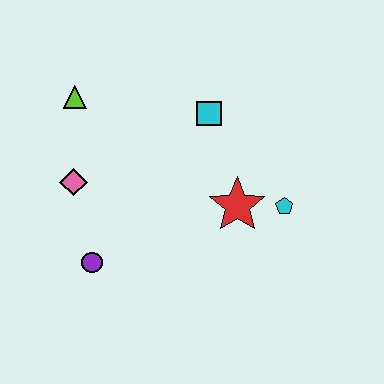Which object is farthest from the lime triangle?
The cyan pentagon is farthest from the lime triangle.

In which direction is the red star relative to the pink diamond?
The red star is to the right of the pink diamond.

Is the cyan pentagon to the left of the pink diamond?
No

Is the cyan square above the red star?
Yes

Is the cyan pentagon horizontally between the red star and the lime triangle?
No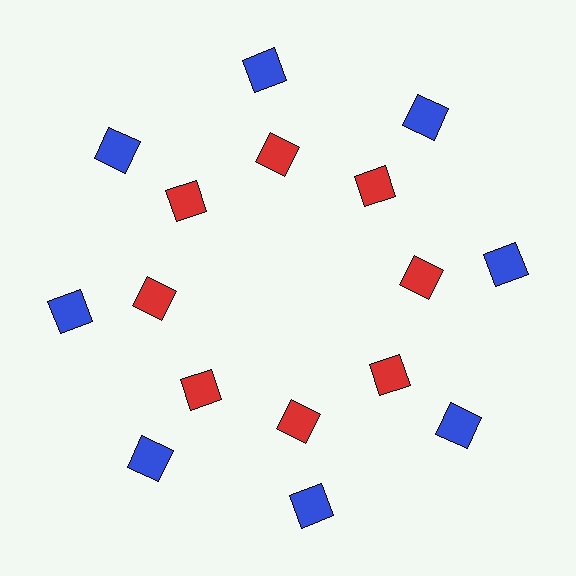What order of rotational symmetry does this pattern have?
This pattern has 8-fold rotational symmetry.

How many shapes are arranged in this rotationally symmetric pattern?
There are 16 shapes, arranged in 8 groups of 2.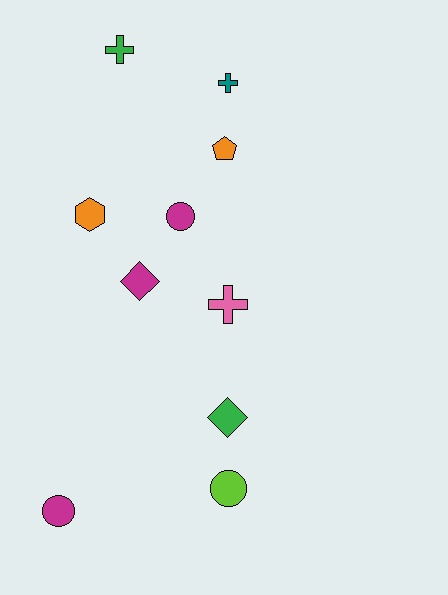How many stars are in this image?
There are no stars.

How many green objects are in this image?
There are 2 green objects.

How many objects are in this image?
There are 10 objects.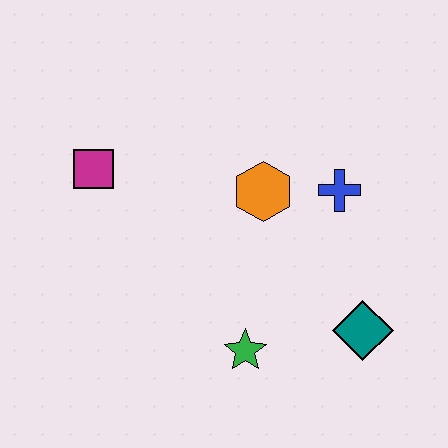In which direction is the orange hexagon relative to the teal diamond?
The orange hexagon is above the teal diamond.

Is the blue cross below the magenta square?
Yes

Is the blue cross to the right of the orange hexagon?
Yes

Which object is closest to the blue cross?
The orange hexagon is closest to the blue cross.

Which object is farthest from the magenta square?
The teal diamond is farthest from the magenta square.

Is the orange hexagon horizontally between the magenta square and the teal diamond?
Yes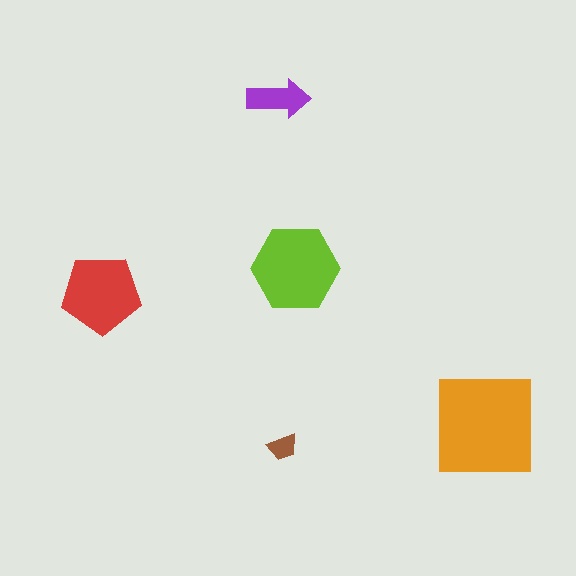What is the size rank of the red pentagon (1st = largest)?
3rd.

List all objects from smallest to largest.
The brown trapezoid, the purple arrow, the red pentagon, the lime hexagon, the orange square.